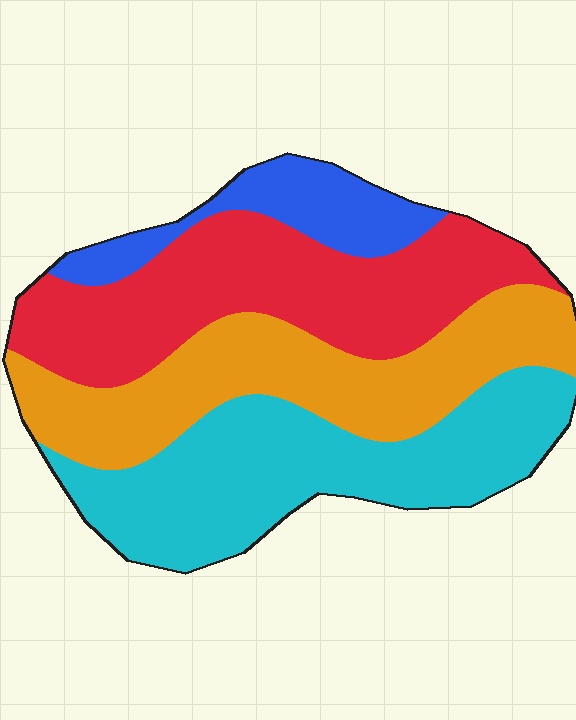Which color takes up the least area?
Blue, at roughly 10%.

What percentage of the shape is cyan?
Cyan covers around 30% of the shape.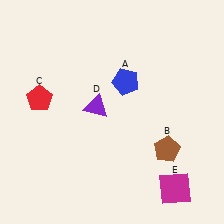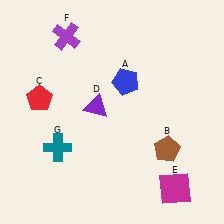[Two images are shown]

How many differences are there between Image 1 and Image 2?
There are 2 differences between the two images.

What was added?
A purple cross (F), a teal cross (G) were added in Image 2.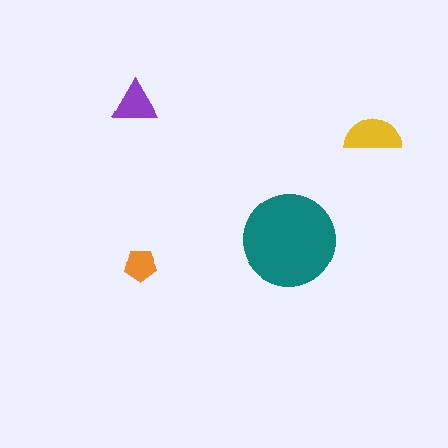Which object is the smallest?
The orange pentagon.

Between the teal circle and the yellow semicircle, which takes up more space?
The teal circle.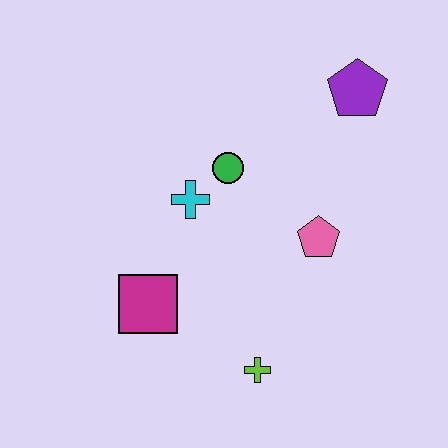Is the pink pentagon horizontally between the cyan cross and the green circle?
No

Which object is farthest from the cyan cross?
The purple pentagon is farthest from the cyan cross.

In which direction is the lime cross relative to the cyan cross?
The lime cross is below the cyan cross.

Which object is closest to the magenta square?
The cyan cross is closest to the magenta square.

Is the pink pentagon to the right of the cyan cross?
Yes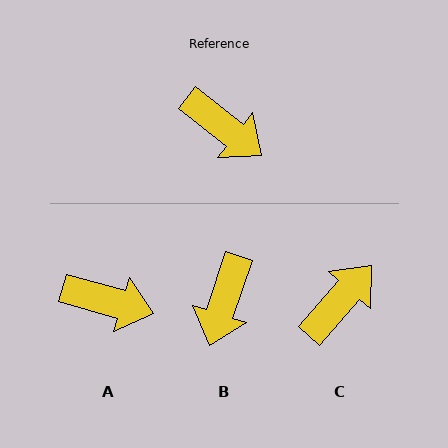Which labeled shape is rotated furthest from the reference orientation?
C, about 87 degrees away.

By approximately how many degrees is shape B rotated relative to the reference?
Approximately 70 degrees clockwise.